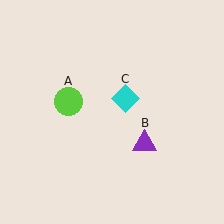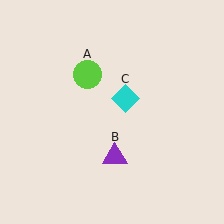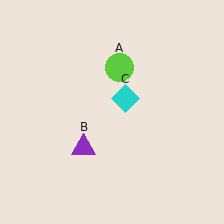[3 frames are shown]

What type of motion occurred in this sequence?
The lime circle (object A), purple triangle (object B) rotated clockwise around the center of the scene.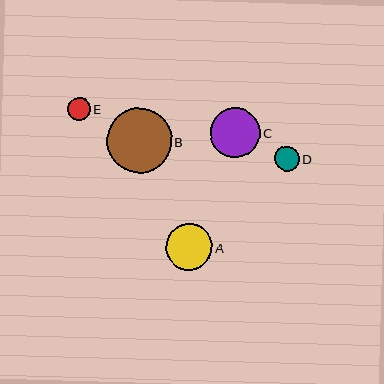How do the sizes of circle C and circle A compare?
Circle C and circle A are approximately the same size.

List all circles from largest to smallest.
From largest to smallest: B, C, A, D, E.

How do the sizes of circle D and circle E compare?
Circle D and circle E are approximately the same size.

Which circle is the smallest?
Circle E is the smallest with a size of approximately 23 pixels.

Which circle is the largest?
Circle B is the largest with a size of approximately 65 pixels.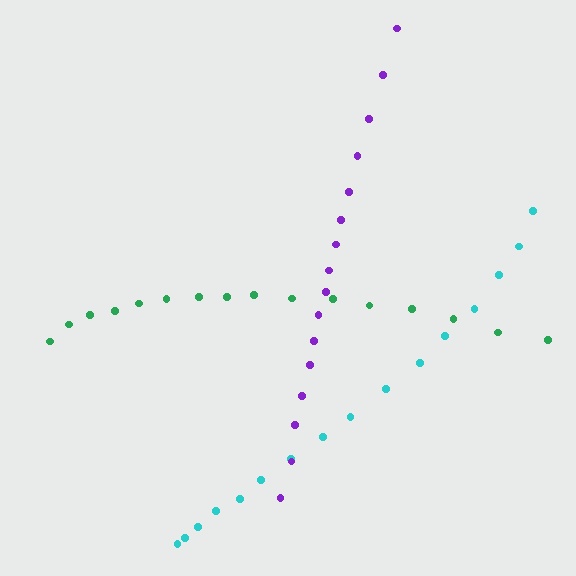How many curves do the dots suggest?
There are 3 distinct paths.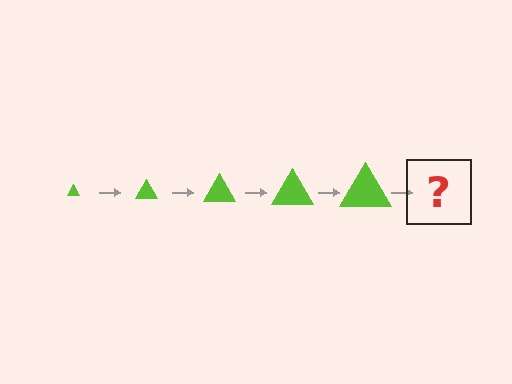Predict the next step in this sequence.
The next step is a lime triangle, larger than the previous one.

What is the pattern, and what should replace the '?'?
The pattern is that the triangle gets progressively larger each step. The '?' should be a lime triangle, larger than the previous one.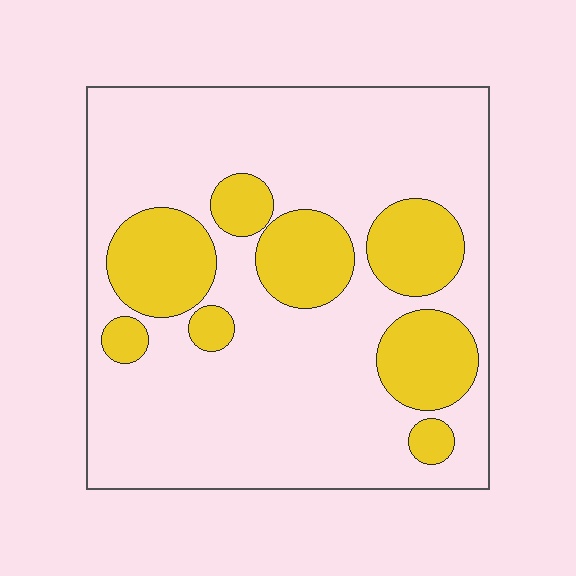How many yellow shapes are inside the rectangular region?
8.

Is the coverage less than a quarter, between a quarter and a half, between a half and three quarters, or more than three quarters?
Between a quarter and a half.